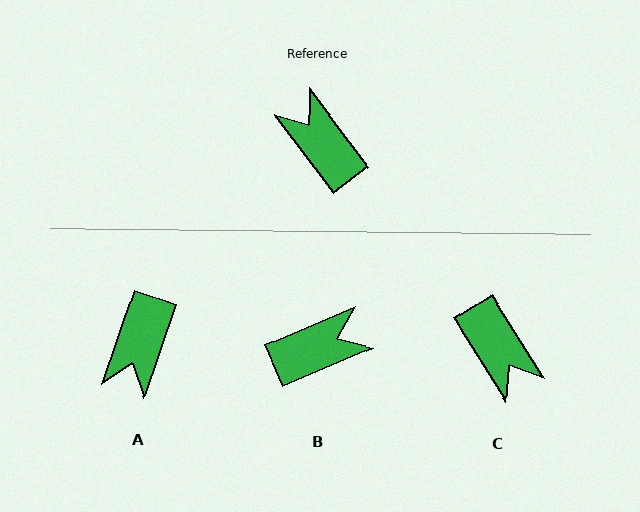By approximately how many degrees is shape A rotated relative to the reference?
Approximately 124 degrees counter-clockwise.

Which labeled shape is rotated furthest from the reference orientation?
C, about 175 degrees away.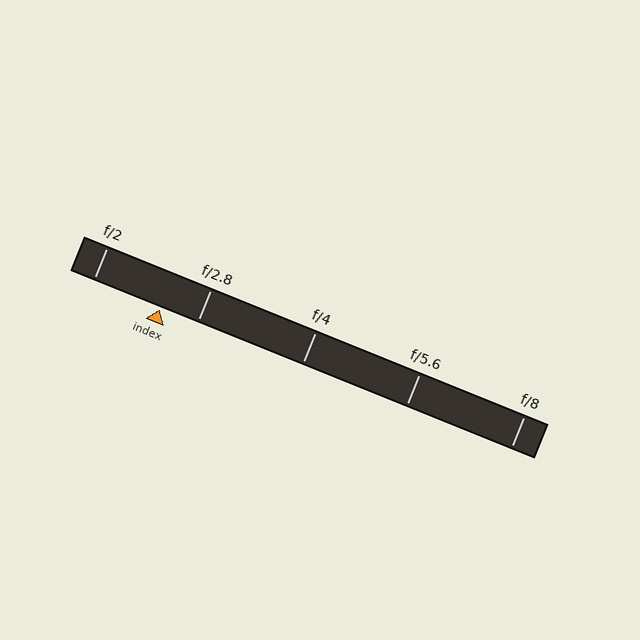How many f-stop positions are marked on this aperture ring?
There are 5 f-stop positions marked.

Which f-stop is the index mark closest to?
The index mark is closest to f/2.8.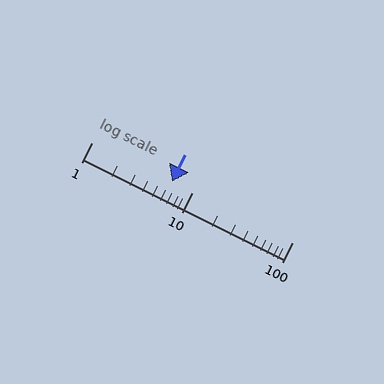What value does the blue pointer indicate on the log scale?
The pointer indicates approximately 6.3.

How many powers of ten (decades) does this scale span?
The scale spans 2 decades, from 1 to 100.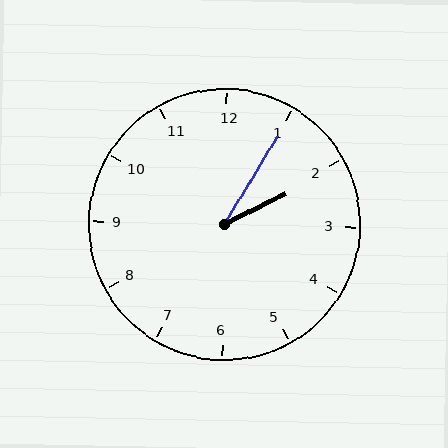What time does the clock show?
2:05.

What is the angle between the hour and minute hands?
Approximately 32 degrees.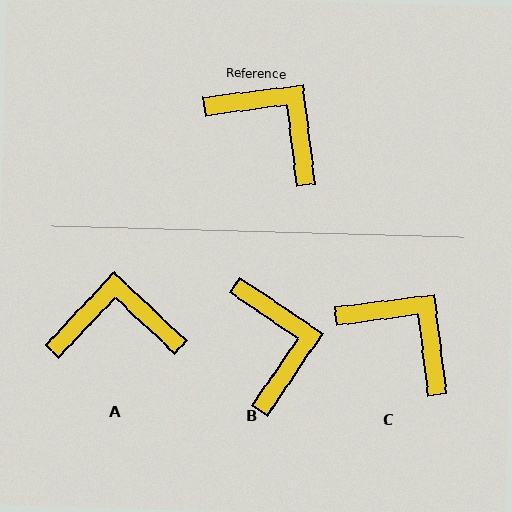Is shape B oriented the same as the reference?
No, it is off by about 41 degrees.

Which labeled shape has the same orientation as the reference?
C.